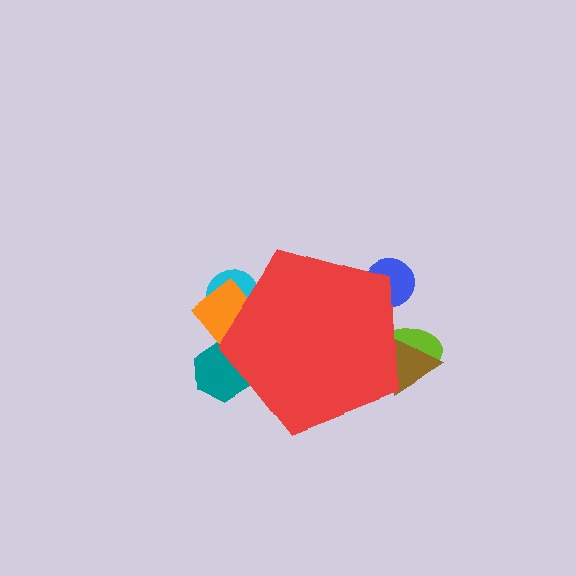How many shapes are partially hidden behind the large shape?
6 shapes are partially hidden.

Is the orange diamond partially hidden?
Yes, the orange diamond is partially hidden behind the red pentagon.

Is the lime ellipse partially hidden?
Yes, the lime ellipse is partially hidden behind the red pentagon.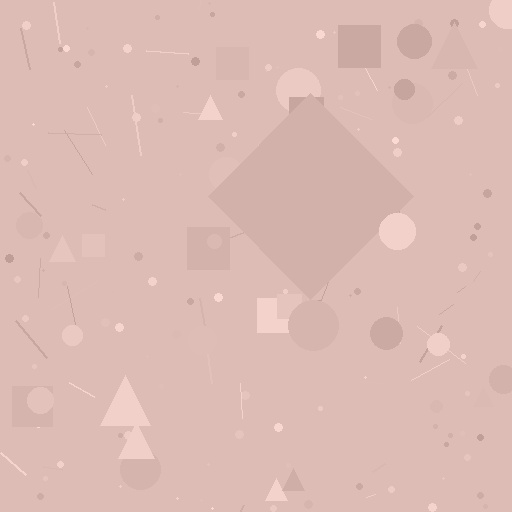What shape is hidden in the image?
A diamond is hidden in the image.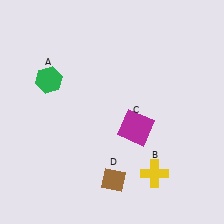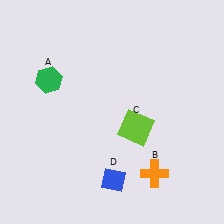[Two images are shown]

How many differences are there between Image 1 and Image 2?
There are 3 differences between the two images.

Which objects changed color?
B changed from yellow to orange. C changed from magenta to lime. D changed from brown to blue.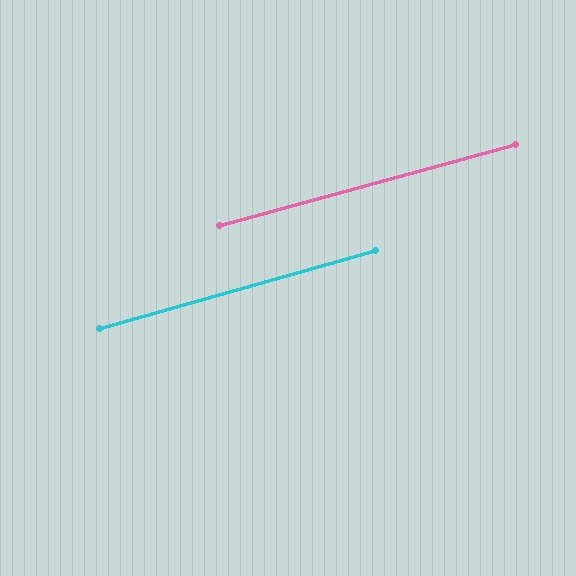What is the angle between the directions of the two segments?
Approximately 1 degree.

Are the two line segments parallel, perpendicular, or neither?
Parallel — their directions differ by only 0.5°.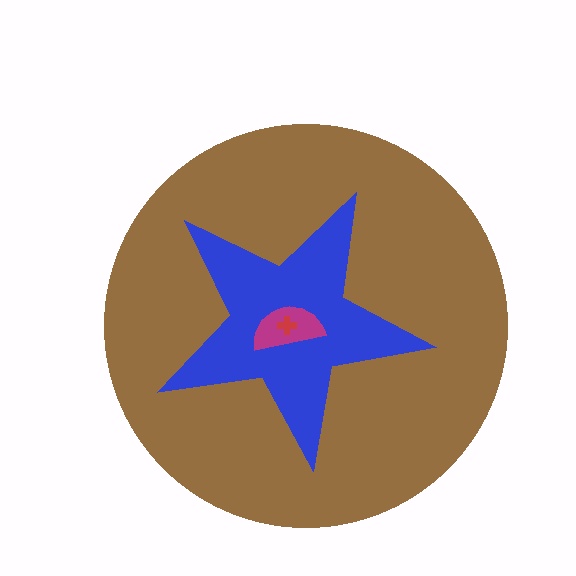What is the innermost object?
The red cross.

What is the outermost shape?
The brown circle.